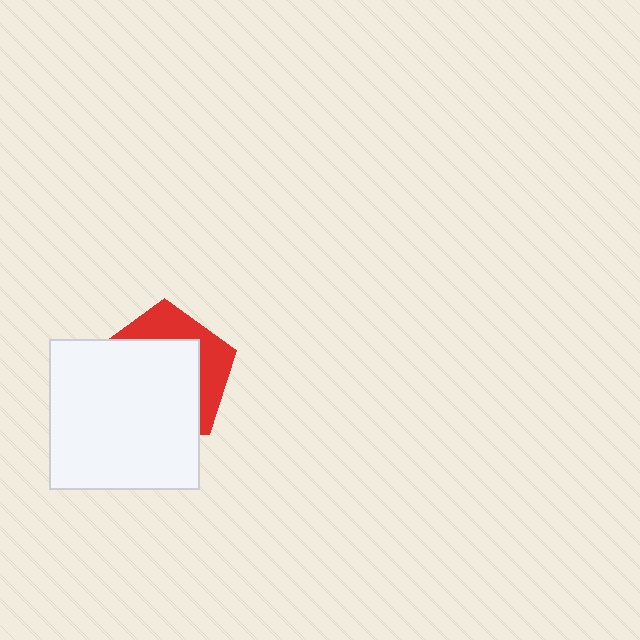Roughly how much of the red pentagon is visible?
A small part of it is visible (roughly 34%).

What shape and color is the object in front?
The object in front is a white square.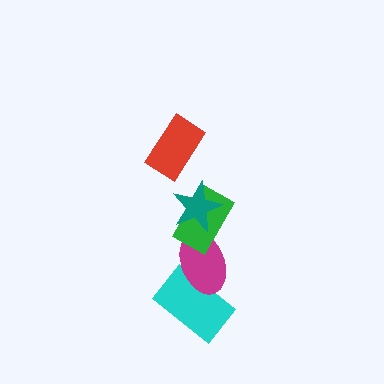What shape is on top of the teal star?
The red rectangle is on top of the teal star.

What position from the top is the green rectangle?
The green rectangle is 3rd from the top.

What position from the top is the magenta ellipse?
The magenta ellipse is 4th from the top.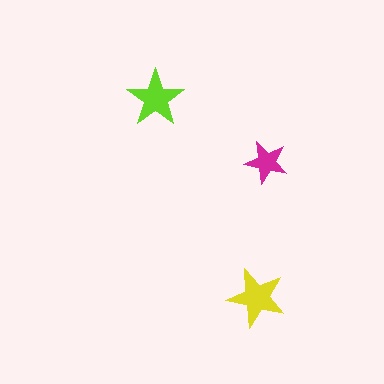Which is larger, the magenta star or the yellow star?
The yellow one.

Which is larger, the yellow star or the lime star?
The yellow one.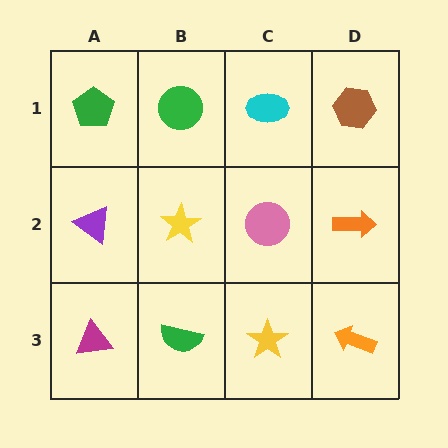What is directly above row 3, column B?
A yellow star.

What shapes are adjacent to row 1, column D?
An orange arrow (row 2, column D), a cyan ellipse (row 1, column C).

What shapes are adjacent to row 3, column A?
A purple triangle (row 2, column A), a green semicircle (row 3, column B).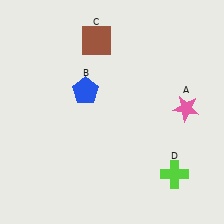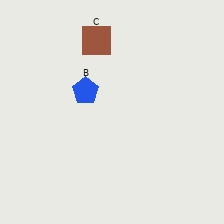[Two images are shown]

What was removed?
The pink star (A), the lime cross (D) were removed in Image 2.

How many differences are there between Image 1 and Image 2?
There are 2 differences between the two images.